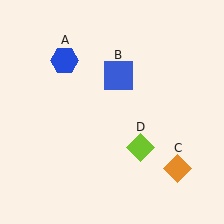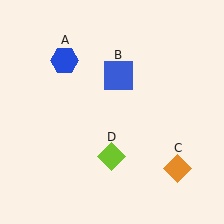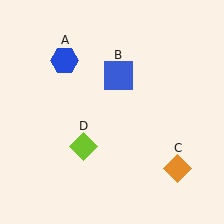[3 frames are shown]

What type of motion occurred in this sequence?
The lime diamond (object D) rotated clockwise around the center of the scene.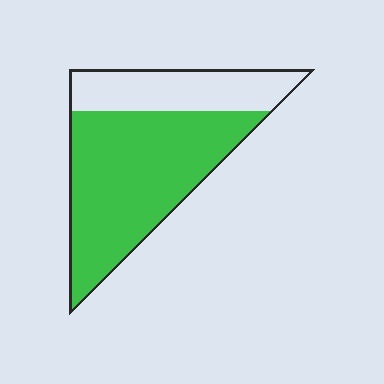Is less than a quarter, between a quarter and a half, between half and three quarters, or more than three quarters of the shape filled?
Between half and three quarters.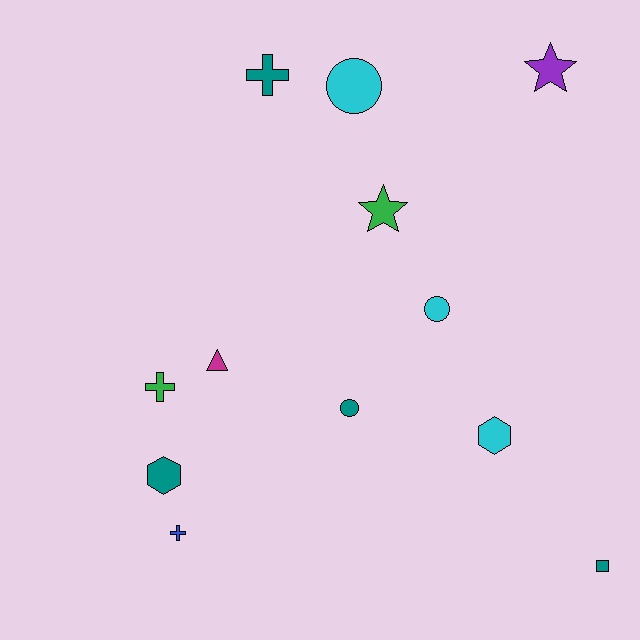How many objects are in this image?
There are 12 objects.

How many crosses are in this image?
There are 3 crosses.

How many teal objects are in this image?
There are 4 teal objects.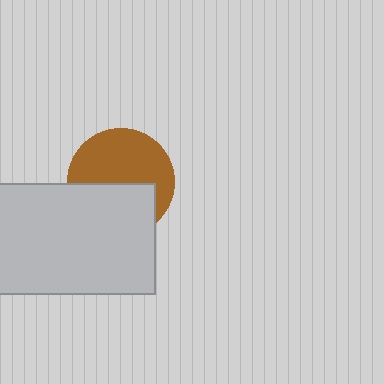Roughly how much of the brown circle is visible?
About half of it is visible (roughly 58%).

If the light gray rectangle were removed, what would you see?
You would see the complete brown circle.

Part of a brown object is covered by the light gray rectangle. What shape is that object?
It is a circle.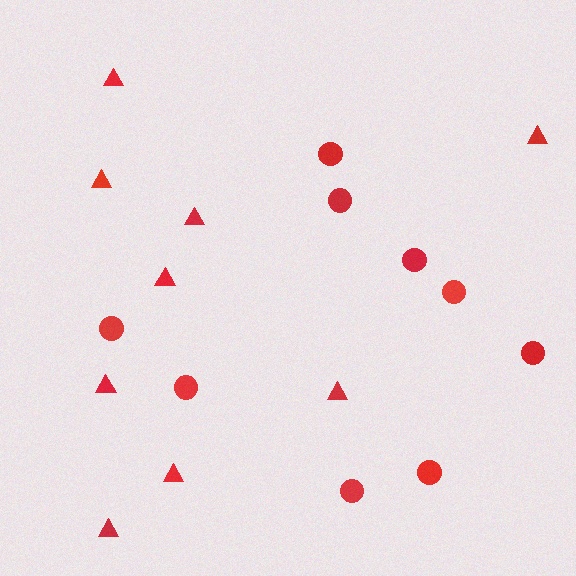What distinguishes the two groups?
There are 2 groups: one group of circles (9) and one group of triangles (9).